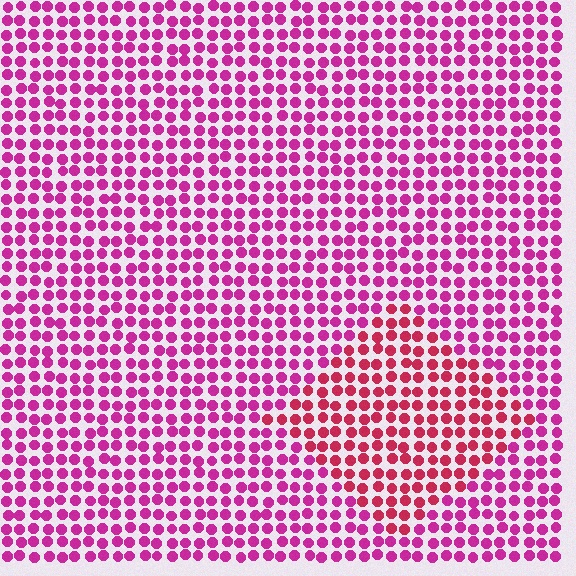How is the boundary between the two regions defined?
The boundary is defined purely by a slight shift in hue (about 27 degrees). Spacing, size, and orientation are identical on both sides.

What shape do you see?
I see a diamond.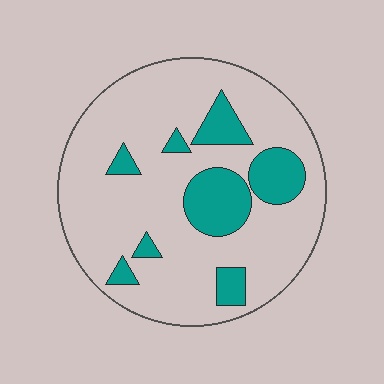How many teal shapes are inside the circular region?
8.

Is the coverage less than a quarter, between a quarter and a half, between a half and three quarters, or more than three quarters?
Less than a quarter.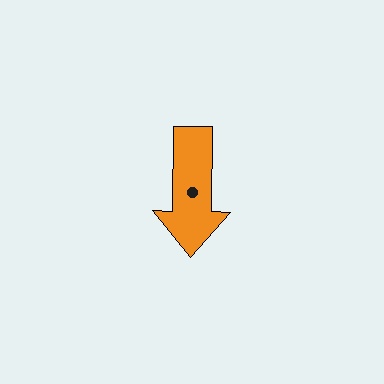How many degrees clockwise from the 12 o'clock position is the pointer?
Approximately 181 degrees.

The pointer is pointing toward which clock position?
Roughly 6 o'clock.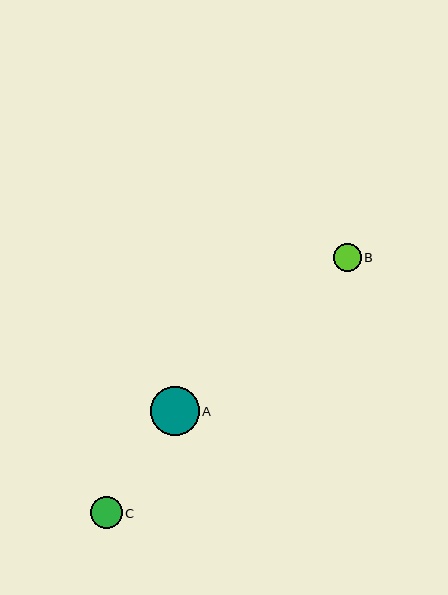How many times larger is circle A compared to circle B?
Circle A is approximately 1.8 times the size of circle B.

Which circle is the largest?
Circle A is the largest with a size of approximately 49 pixels.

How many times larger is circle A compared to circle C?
Circle A is approximately 1.5 times the size of circle C.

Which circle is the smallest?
Circle B is the smallest with a size of approximately 28 pixels.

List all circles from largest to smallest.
From largest to smallest: A, C, B.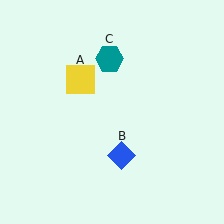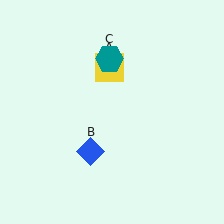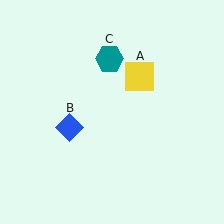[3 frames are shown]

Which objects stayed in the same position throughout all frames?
Teal hexagon (object C) remained stationary.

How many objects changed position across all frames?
2 objects changed position: yellow square (object A), blue diamond (object B).